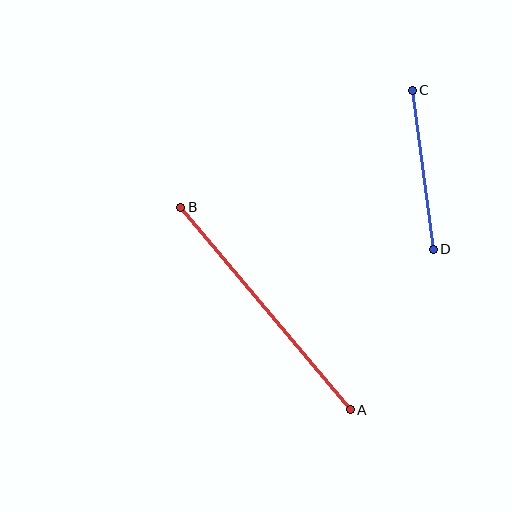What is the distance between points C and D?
The distance is approximately 160 pixels.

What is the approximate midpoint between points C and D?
The midpoint is at approximately (423, 170) pixels.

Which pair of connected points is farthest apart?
Points A and B are farthest apart.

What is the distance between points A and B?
The distance is approximately 264 pixels.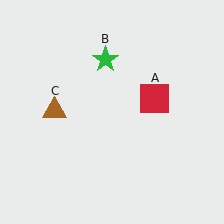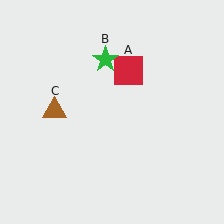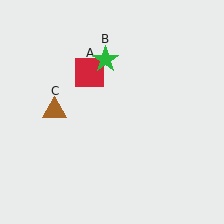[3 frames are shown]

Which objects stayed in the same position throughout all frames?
Green star (object B) and brown triangle (object C) remained stationary.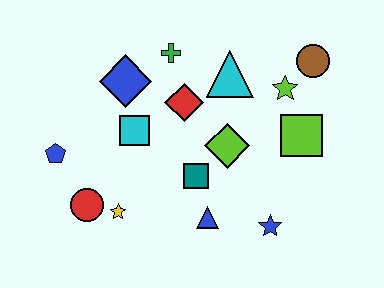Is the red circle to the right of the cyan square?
No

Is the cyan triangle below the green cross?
Yes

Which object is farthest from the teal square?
The brown circle is farthest from the teal square.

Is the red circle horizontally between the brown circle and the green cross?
No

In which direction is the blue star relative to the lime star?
The blue star is below the lime star.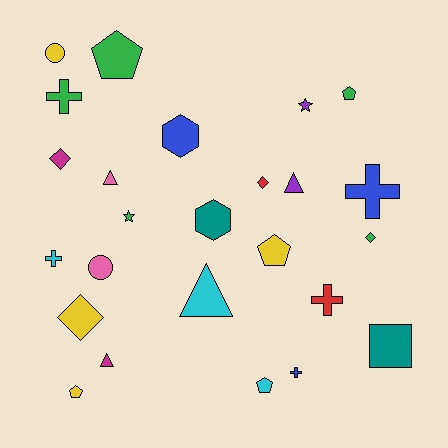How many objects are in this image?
There are 25 objects.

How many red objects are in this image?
There are 2 red objects.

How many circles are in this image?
There are 2 circles.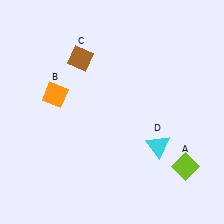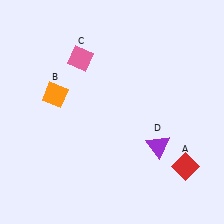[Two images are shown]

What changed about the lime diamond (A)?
In Image 1, A is lime. In Image 2, it changed to red.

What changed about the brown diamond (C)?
In Image 1, C is brown. In Image 2, it changed to pink.